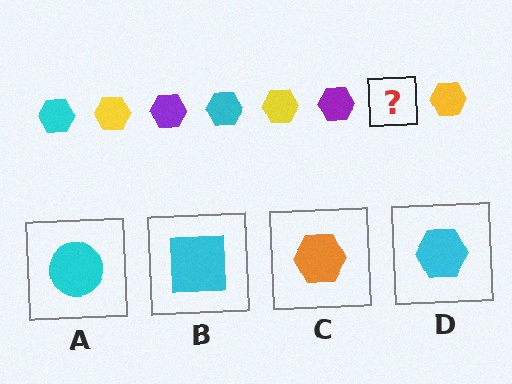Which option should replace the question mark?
Option D.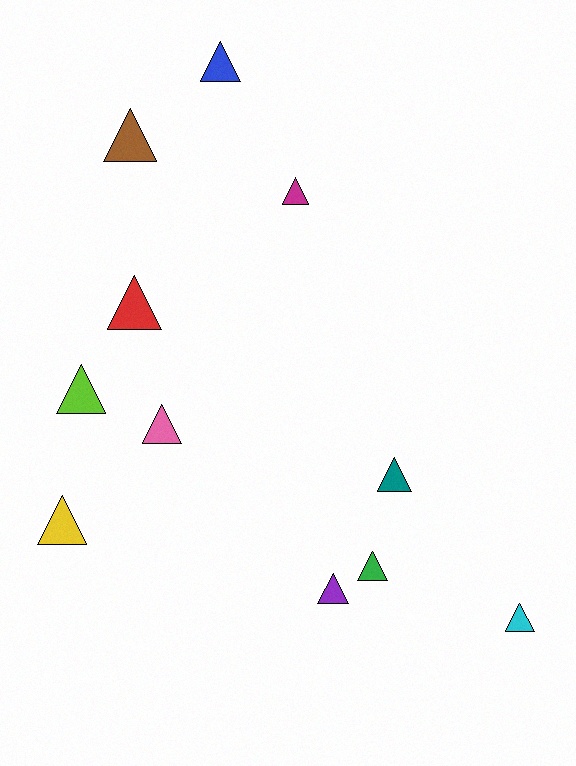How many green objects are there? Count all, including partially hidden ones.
There is 1 green object.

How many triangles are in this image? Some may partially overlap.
There are 11 triangles.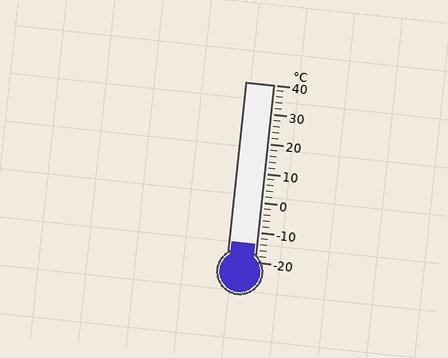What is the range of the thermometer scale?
The thermometer scale ranges from -20°C to 40°C.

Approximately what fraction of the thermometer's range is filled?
The thermometer is filled to approximately 10% of its range.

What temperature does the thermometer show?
The thermometer shows approximately -14°C.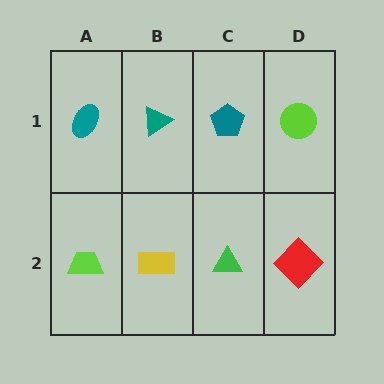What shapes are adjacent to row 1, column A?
A lime trapezoid (row 2, column A), a teal triangle (row 1, column B).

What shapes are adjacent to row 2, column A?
A teal ellipse (row 1, column A), a yellow rectangle (row 2, column B).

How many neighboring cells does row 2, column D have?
2.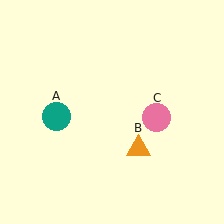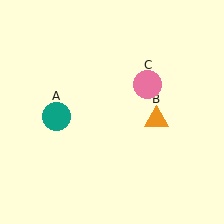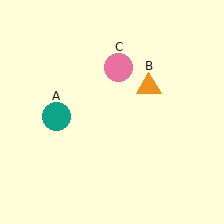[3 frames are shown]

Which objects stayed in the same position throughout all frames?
Teal circle (object A) remained stationary.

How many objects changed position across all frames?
2 objects changed position: orange triangle (object B), pink circle (object C).